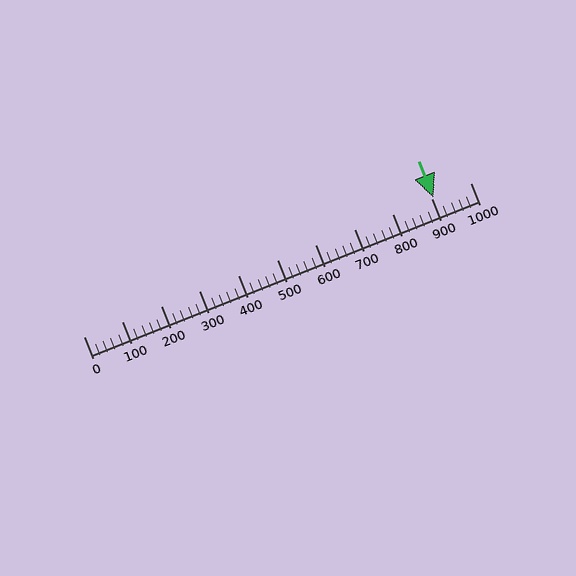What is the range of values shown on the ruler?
The ruler shows values from 0 to 1000.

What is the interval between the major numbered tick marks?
The major tick marks are spaced 100 units apart.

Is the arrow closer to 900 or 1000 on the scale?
The arrow is closer to 900.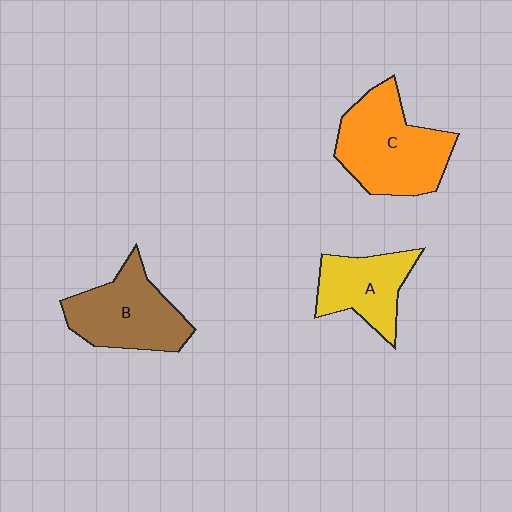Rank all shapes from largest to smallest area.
From largest to smallest: C (orange), B (brown), A (yellow).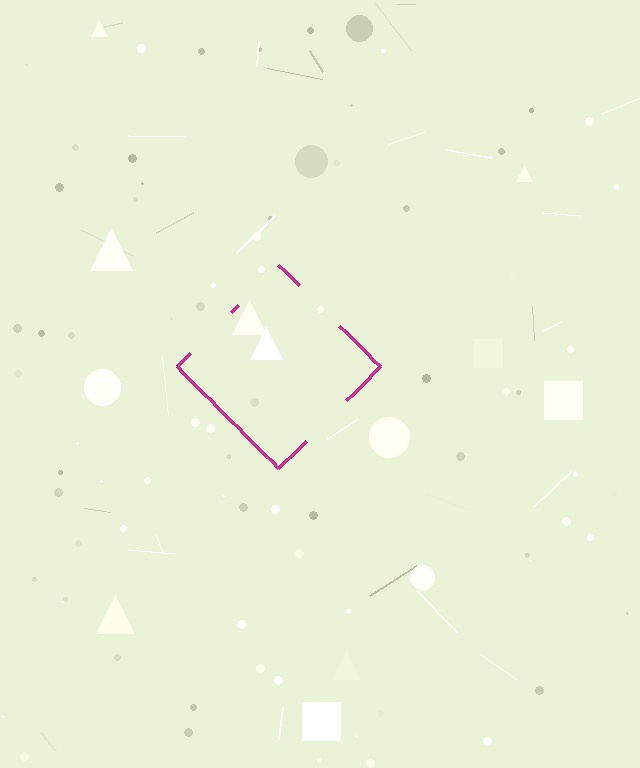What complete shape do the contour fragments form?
The contour fragments form a diamond.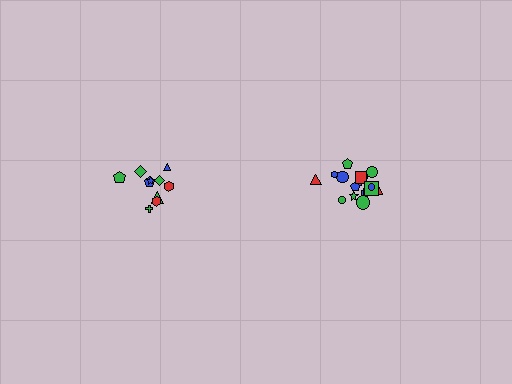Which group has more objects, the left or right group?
The right group.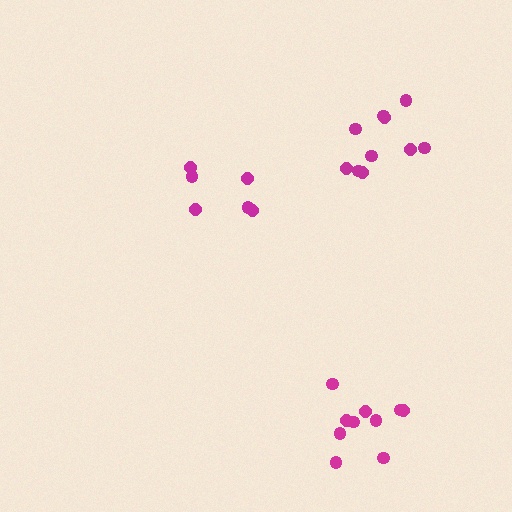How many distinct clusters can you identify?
There are 3 distinct clusters.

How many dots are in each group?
Group 1: 6 dots, Group 2: 10 dots, Group 3: 10 dots (26 total).